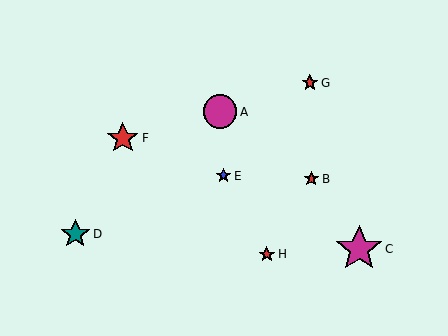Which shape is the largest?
The magenta star (labeled C) is the largest.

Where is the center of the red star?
The center of the red star is at (267, 254).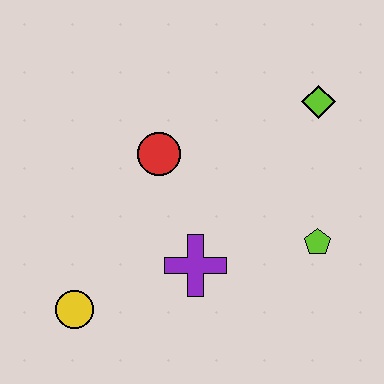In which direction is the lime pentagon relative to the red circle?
The lime pentagon is to the right of the red circle.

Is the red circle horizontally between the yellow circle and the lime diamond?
Yes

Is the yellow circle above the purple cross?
No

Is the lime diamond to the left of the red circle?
No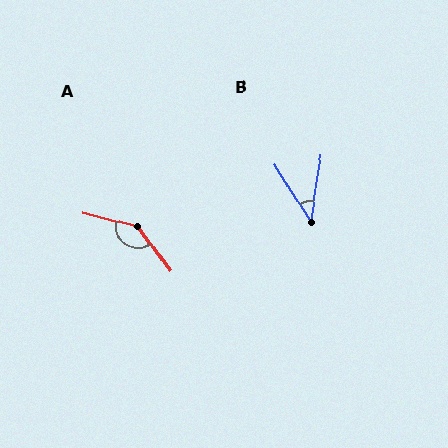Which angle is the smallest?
B, at approximately 41 degrees.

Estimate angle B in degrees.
Approximately 41 degrees.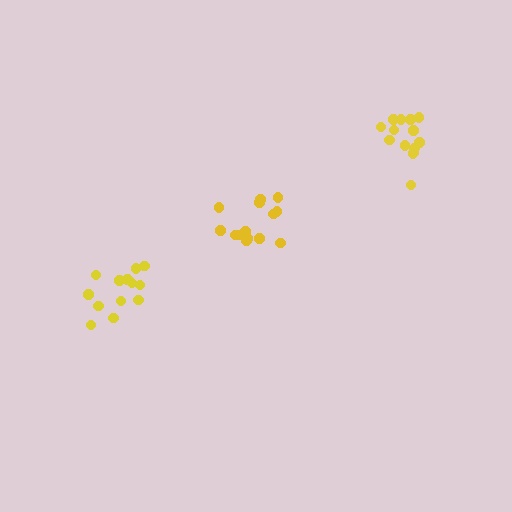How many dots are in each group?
Group 1: 13 dots, Group 2: 14 dots, Group 3: 14 dots (41 total).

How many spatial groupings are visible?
There are 3 spatial groupings.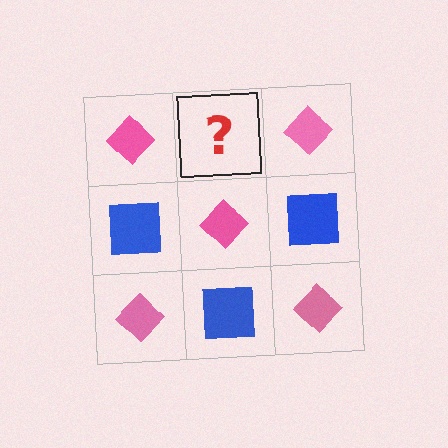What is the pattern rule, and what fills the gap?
The rule is that it alternates pink diamond and blue square in a checkerboard pattern. The gap should be filled with a blue square.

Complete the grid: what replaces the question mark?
The question mark should be replaced with a blue square.